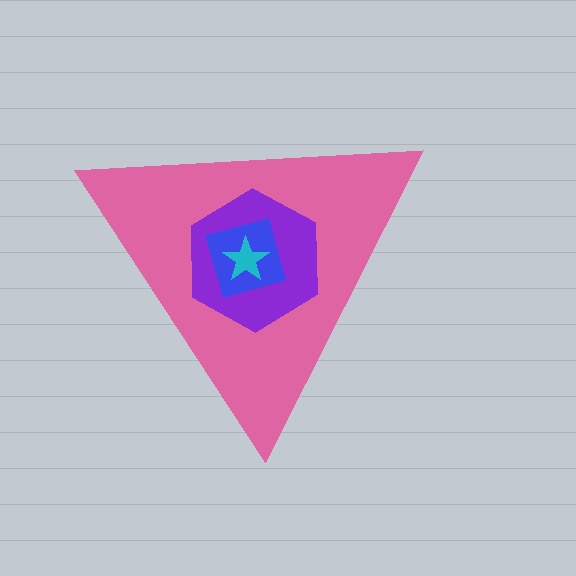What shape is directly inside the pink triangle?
The purple hexagon.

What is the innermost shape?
The cyan star.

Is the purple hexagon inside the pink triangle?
Yes.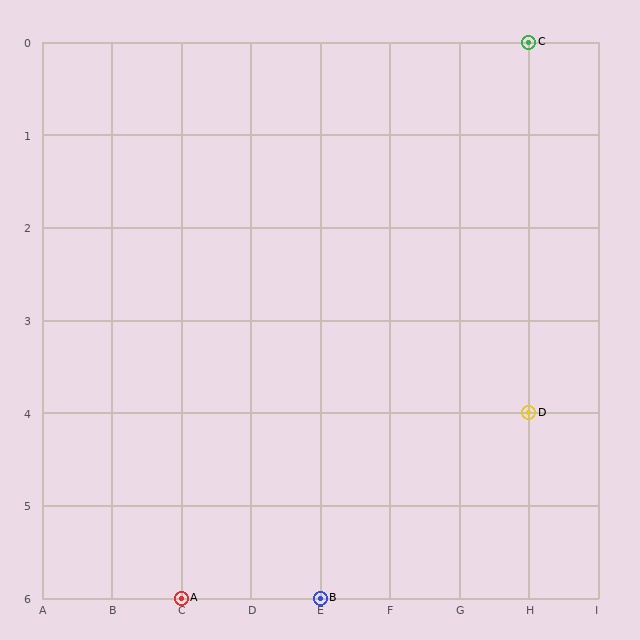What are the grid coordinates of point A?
Point A is at grid coordinates (C, 6).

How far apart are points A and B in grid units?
Points A and B are 2 columns apart.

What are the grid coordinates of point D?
Point D is at grid coordinates (H, 4).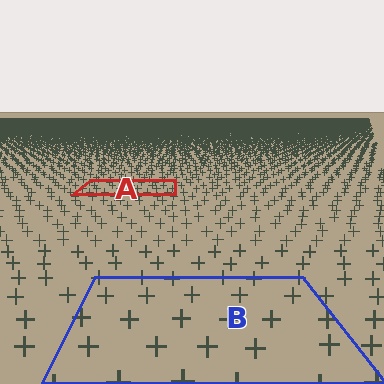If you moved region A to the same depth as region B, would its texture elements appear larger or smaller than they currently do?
They would appear larger. At a closer depth, the same texture elements are projected at a bigger on-screen size.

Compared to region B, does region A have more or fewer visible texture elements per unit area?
Region A has more texture elements per unit area — they are packed more densely because it is farther away.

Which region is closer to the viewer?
Region B is closer. The texture elements there are larger and more spread out.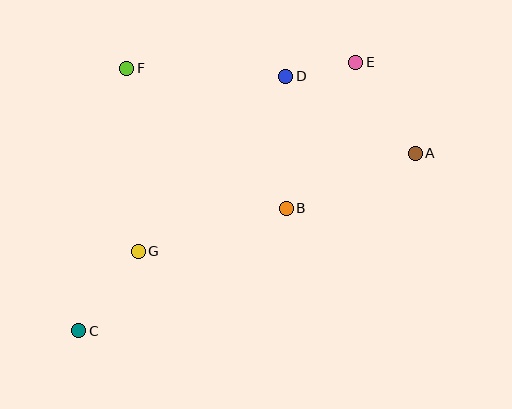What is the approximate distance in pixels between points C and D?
The distance between C and D is approximately 328 pixels.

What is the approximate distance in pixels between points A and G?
The distance between A and G is approximately 293 pixels.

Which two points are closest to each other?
Points D and E are closest to each other.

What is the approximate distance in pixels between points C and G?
The distance between C and G is approximately 100 pixels.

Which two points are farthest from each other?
Points C and E are farthest from each other.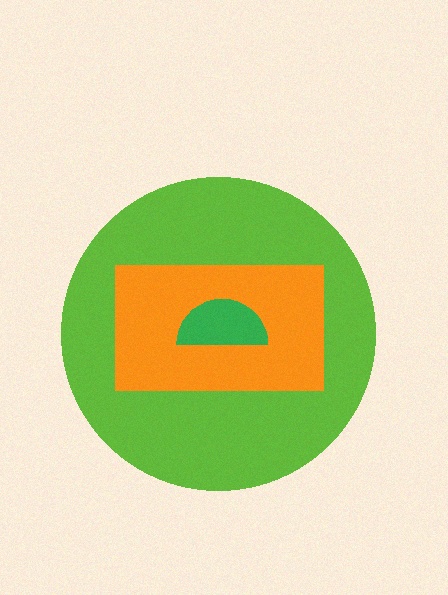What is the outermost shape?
The lime circle.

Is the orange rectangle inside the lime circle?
Yes.